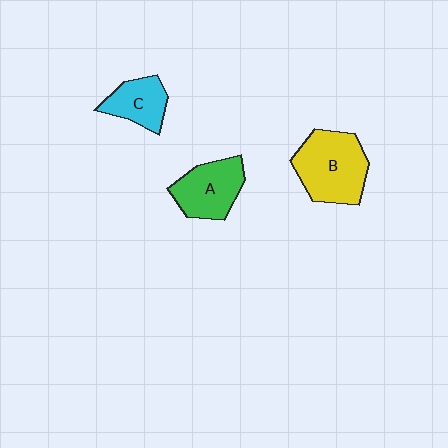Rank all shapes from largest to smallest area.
From largest to smallest: B (yellow), A (green), C (cyan).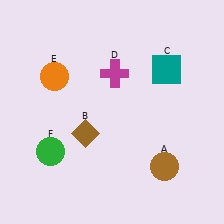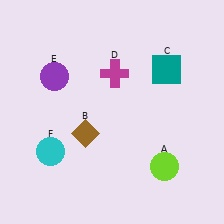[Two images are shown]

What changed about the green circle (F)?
In Image 1, F is green. In Image 2, it changed to cyan.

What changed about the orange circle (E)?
In Image 1, E is orange. In Image 2, it changed to purple.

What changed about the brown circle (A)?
In Image 1, A is brown. In Image 2, it changed to lime.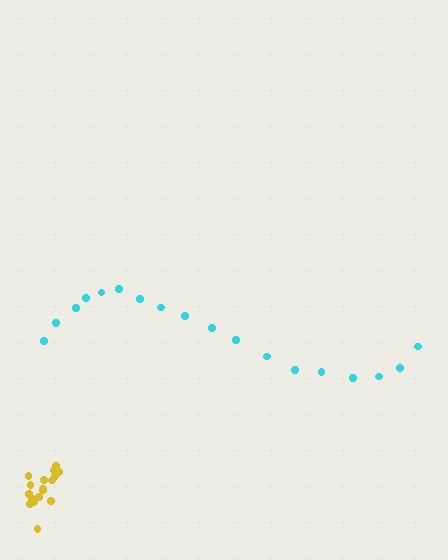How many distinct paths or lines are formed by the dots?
There are 2 distinct paths.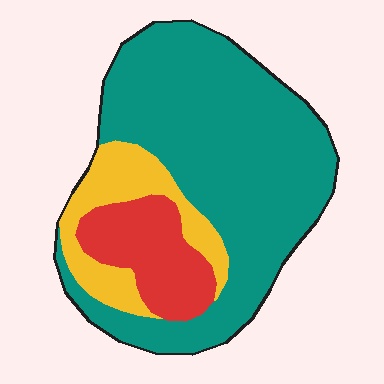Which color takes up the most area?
Teal, at roughly 70%.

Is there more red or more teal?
Teal.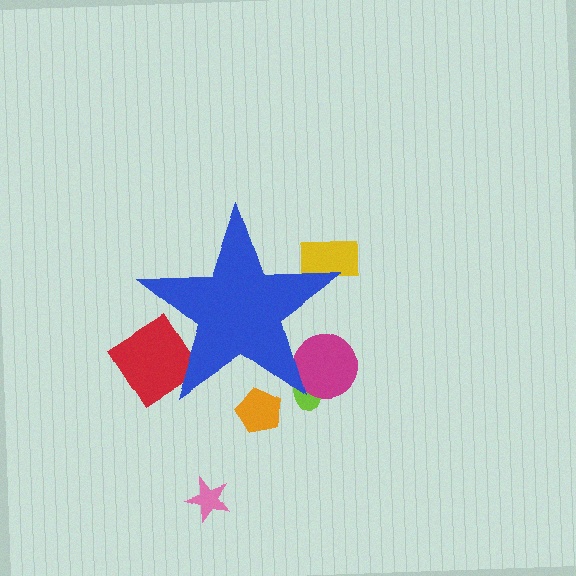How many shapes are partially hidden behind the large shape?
5 shapes are partially hidden.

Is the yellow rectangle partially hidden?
Yes, the yellow rectangle is partially hidden behind the blue star.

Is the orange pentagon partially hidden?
Yes, the orange pentagon is partially hidden behind the blue star.